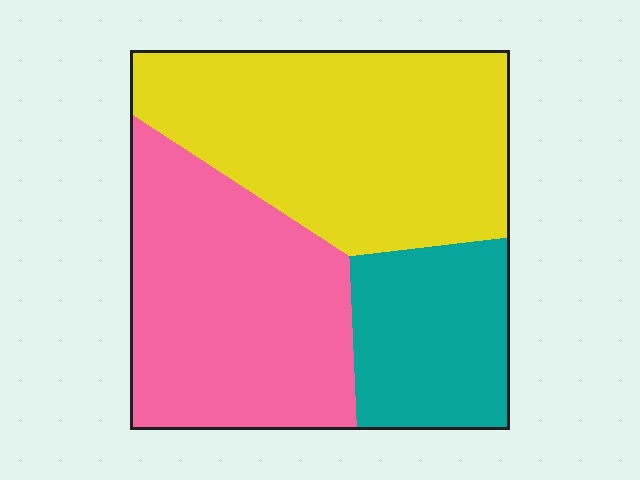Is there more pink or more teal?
Pink.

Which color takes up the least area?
Teal, at roughly 20%.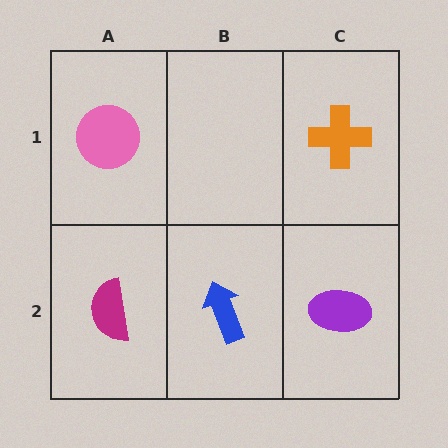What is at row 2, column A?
A magenta semicircle.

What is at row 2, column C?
A purple ellipse.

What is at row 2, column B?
A blue arrow.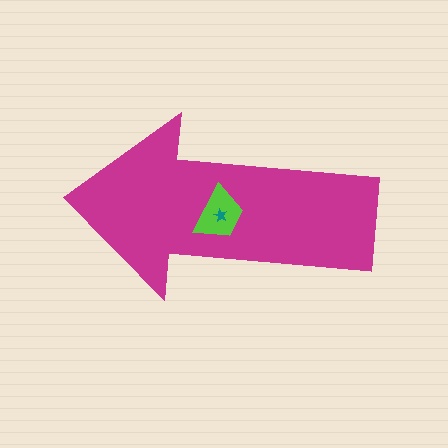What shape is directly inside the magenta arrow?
The lime trapezoid.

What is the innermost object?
The teal star.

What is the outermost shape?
The magenta arrow.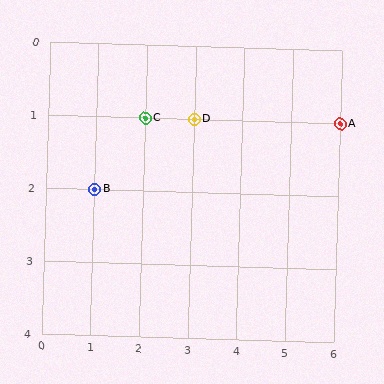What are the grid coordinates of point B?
Point B is at grid coordinates (1, 2).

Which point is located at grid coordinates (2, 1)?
Point C is at (2, 1).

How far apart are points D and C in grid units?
Points D and C are 1 column apart.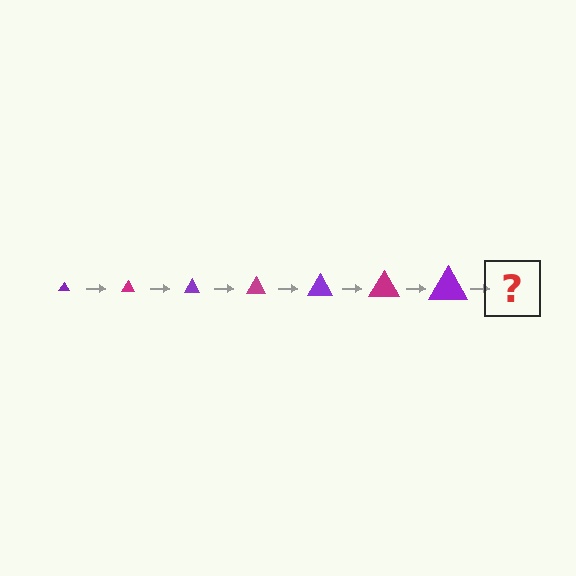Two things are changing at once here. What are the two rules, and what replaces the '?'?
The two rules are that the triangle grows larger each step and the color cycles through purple and magenta. The '?' should be a magenta triangle, larger than the previous one.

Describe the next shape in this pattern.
It should be a magenta triangle, larger than the previous one.